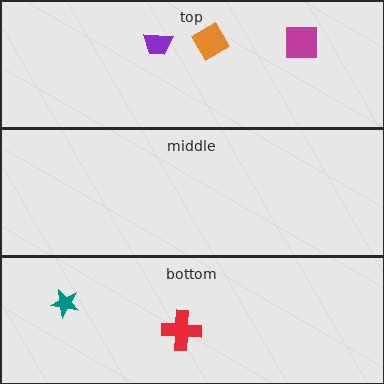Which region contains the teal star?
The bottom region.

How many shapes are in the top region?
3.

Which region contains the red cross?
The bottom region.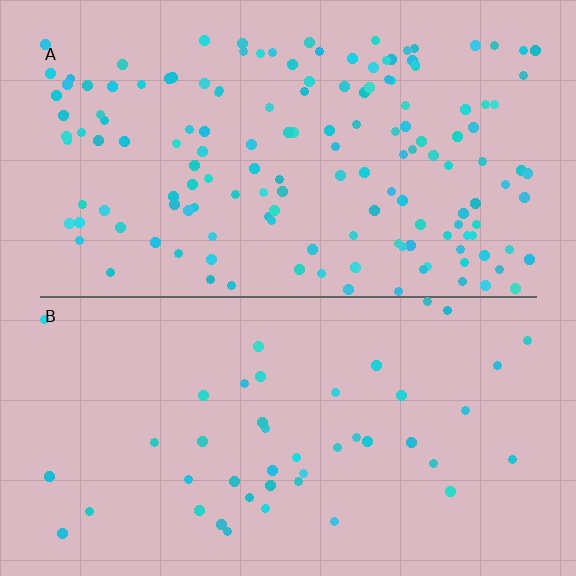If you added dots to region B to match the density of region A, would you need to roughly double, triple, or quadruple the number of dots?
Approximately triple.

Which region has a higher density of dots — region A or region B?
A (the top).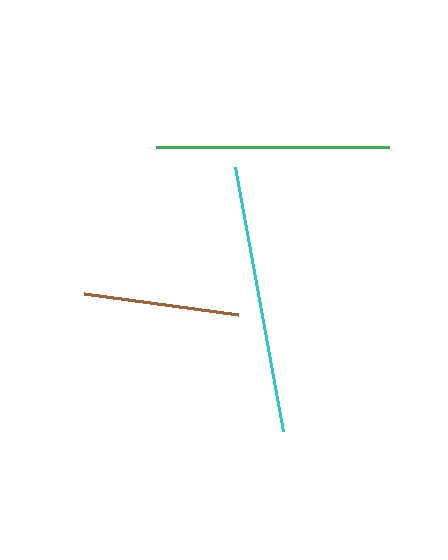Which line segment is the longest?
The cyan line is the longest at approximately 269 pixels.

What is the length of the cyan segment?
The cyan segment is approximately 269 pixels long.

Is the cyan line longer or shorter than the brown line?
The cyan line is longer than the brown line.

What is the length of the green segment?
The green segment is approximately 233 pixels long.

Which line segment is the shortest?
The brown line is the shortest at approximately 155 pixels.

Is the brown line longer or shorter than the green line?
The green line is longer than the brown line.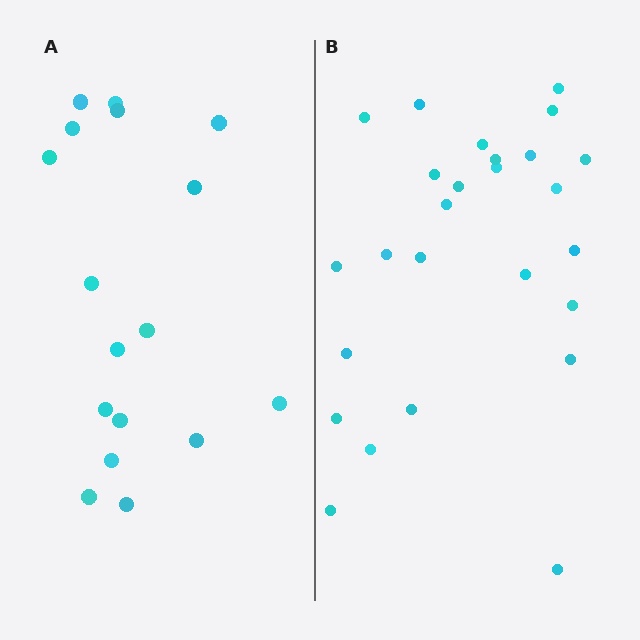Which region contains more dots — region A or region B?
Region B (the right region) has more dots.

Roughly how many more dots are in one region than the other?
Region B has roughly 8 or so more dots than region A.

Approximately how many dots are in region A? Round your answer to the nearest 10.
About 20 dots. (The exact count is 17, which rounds to 20.)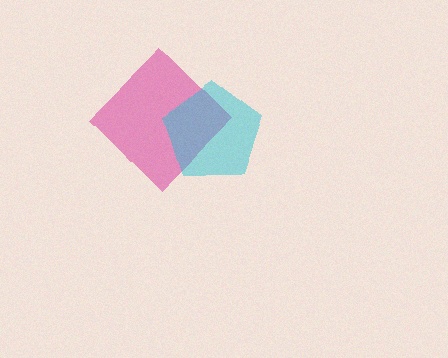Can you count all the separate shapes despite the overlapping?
Yes, there are 2 separate shapes.